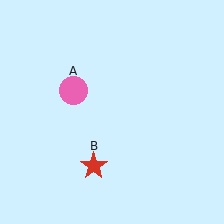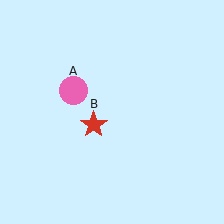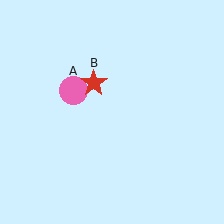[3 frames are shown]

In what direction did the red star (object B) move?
The red star (object B) moved up.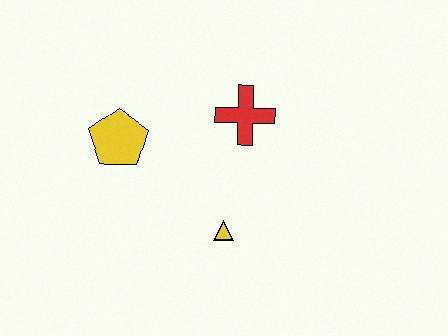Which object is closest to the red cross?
The yellow triangle is closest to the red cross.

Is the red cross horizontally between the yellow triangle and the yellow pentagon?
No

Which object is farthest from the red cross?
The yellow pentagon is farthest from the red cross.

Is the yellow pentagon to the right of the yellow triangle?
No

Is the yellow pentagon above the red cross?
No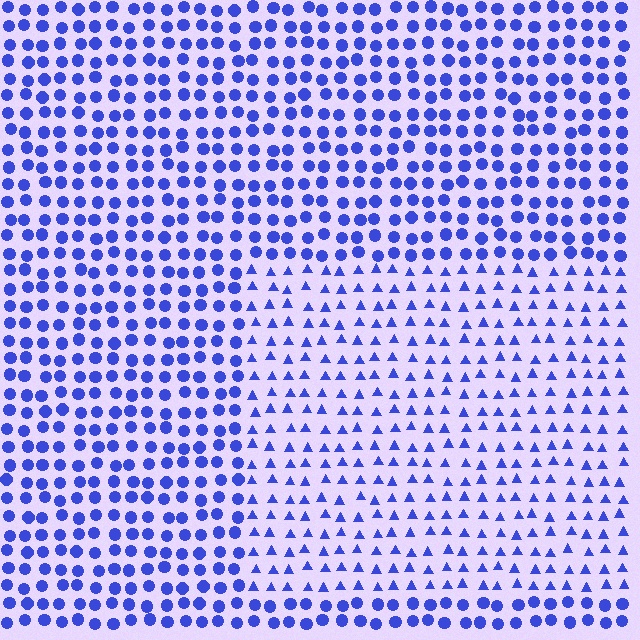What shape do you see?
I see a rectangle.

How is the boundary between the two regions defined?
The boundary is defined by a change in element shape: triangles inside vs. circles outside. All elements share the same color and spacing.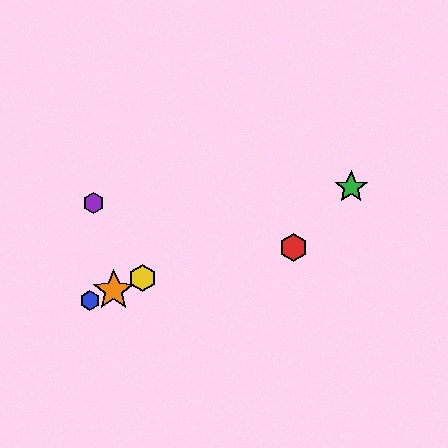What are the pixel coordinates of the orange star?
The orange star is at (114, 290).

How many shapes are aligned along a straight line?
4 shapes (the blue hexagon, the green star, the yellow hexagon, the orange star) are aligned along a straight line.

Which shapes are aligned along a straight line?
The blue hexagon, the green star, the yellow hexagon, the orange star are aligned along a straight line.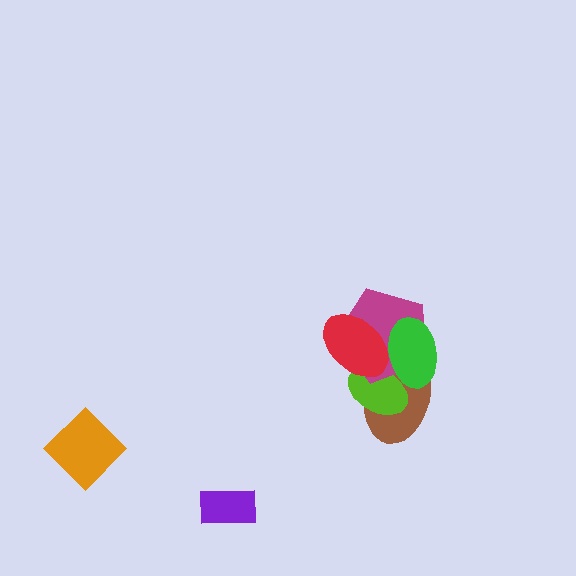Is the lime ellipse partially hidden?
Yes, it is partially covered by another shape.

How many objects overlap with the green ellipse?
4 objects overlap with the green ellipse.